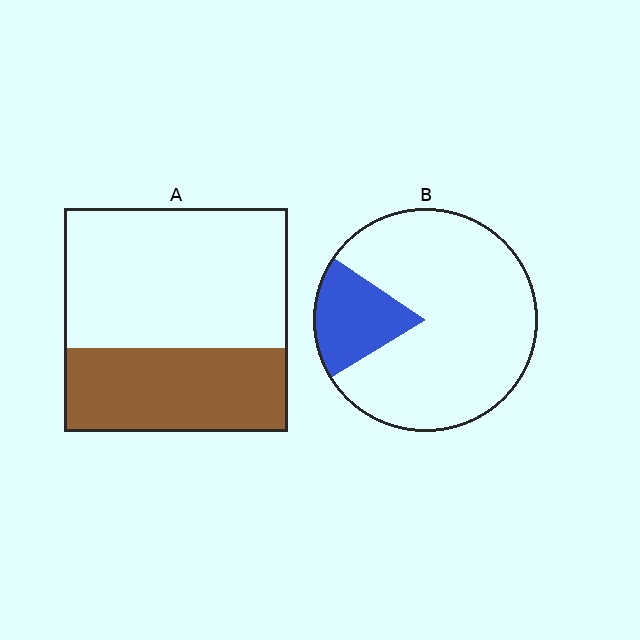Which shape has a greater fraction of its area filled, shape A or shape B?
Shape A.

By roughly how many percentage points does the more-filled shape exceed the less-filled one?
By roughly 20 percentage points (A over B).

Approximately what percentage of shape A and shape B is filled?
A is approximately 40% and B is approximately 20%.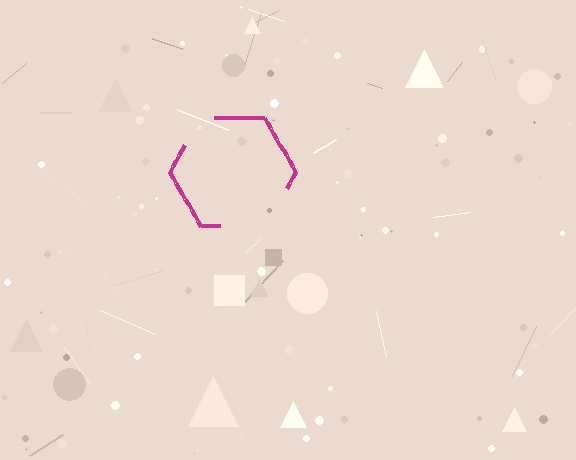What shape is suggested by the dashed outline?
The dashed outline suggests a hexagon.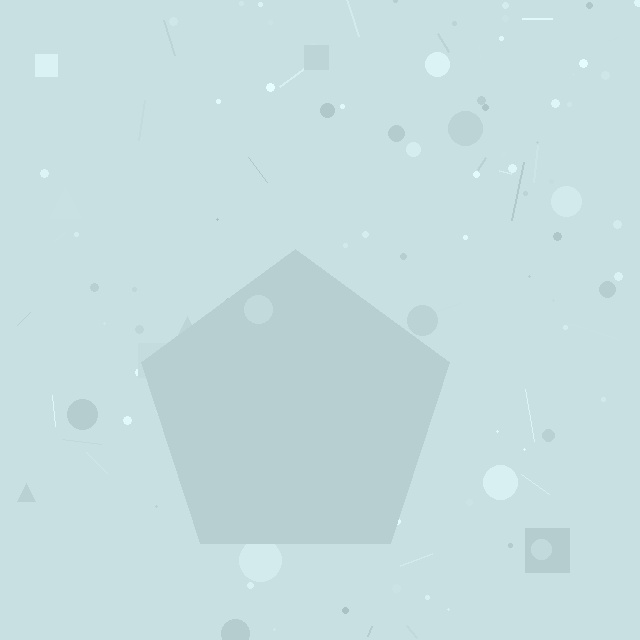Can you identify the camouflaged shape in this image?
The camouflaged shape is a pentagon.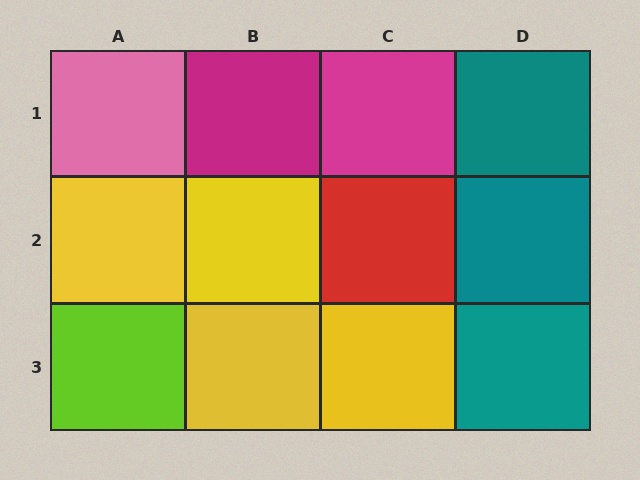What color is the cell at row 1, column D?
Teal.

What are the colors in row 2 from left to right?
Yellow, yellow, red, teal.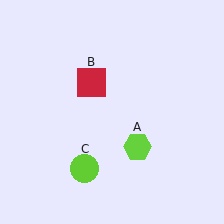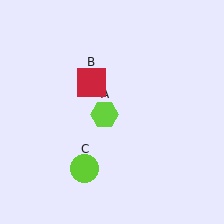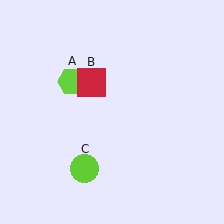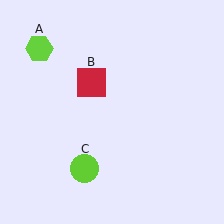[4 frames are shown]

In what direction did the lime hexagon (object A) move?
The lime hexagon (object A) moved up and to the left.